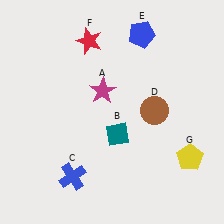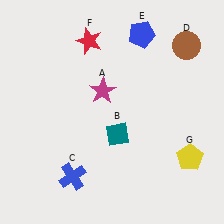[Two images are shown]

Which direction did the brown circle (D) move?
The brown circle (D) moved up.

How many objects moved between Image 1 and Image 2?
1 object moved between the two images.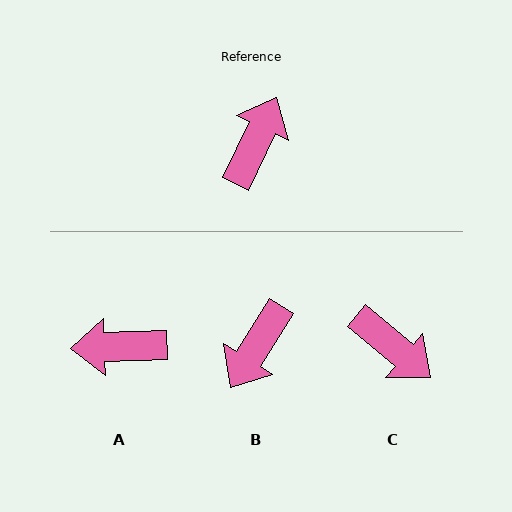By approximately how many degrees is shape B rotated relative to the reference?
Approximately 174 degrees counter-clockwise.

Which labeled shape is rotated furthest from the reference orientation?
B, about 174 degrees away.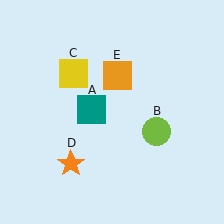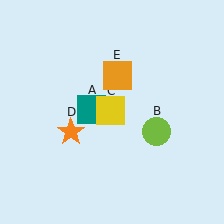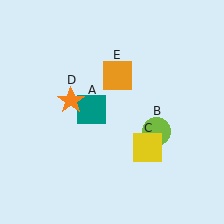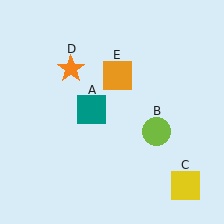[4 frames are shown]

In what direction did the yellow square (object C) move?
The yellow square (object C) moved down and to the right.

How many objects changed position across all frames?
2 objects changed position: yellow square (object C), orange star (object D).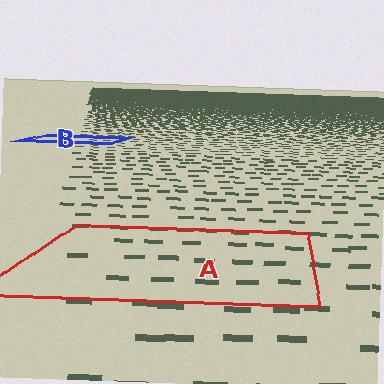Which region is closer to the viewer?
Region A is closer. The texture elements there are larger and more spread out.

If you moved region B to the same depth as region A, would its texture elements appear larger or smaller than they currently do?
They would appear larger. At a closer depth, the same texture elements are projected at a bigger on-screen size.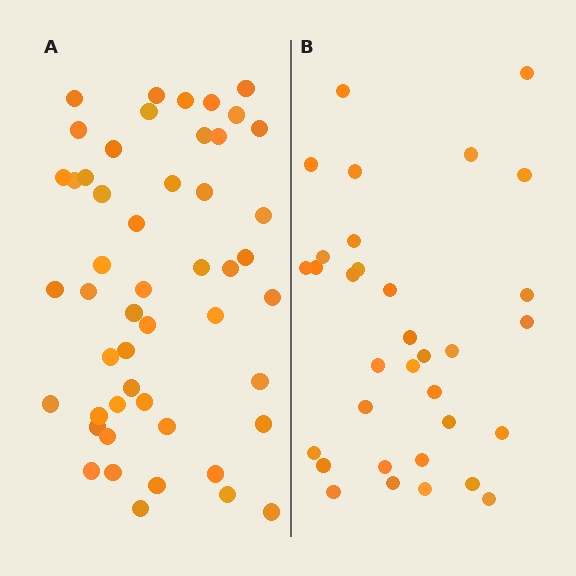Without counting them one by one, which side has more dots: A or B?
Region A (the left region) has more dots.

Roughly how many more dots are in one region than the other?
Region A has approximately 15 more dots than region B.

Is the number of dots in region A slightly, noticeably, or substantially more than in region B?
Region A has substantially more. The ratio is roughly 1.5 to 1.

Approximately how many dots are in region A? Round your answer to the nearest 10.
About 50 dots.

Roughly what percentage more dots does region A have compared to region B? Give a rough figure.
About 50% more.